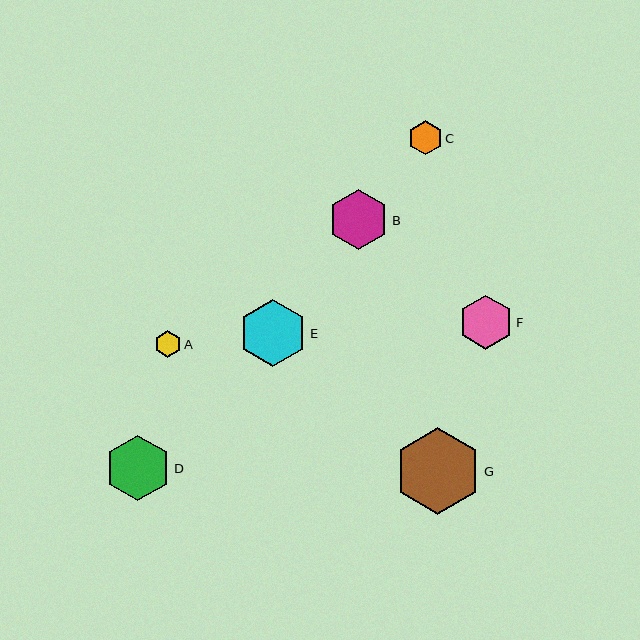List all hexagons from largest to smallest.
From largest to smallest: G, E, D, B, F, C, A.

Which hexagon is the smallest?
Hexagon A is the smallest with a size of approximately 27 pixels.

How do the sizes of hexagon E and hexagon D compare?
Hexagon E and hexagon D are approximately the same size.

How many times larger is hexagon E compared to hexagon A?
Hexagon E is approximately 2.5 times the size of hexagon A.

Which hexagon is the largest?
Hexagon G is the largest with a size of approximately 86 pixels.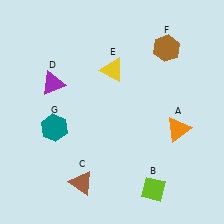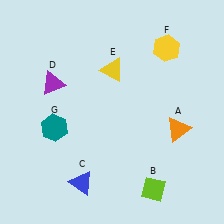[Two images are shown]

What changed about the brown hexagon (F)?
In Image 1, F is brown. In Image 2, it changed to yellow.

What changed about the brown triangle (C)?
In Image 1, C is brown. In Image 2, it changed to blue.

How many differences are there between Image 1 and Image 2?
There are 2 differences between the two images.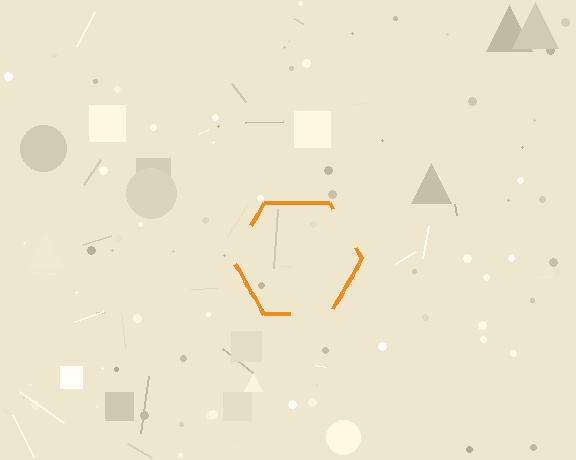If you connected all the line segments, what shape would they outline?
They would outline a hexagon.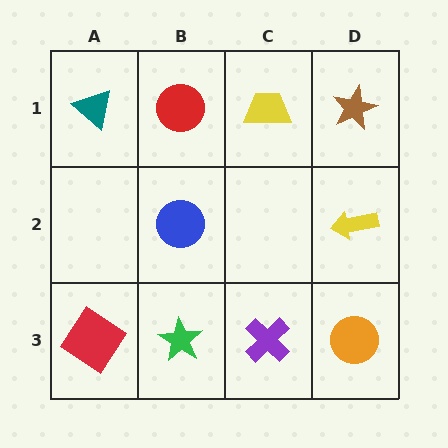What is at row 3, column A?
A red diamond.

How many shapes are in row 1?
4 shapes.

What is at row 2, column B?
A blue circle.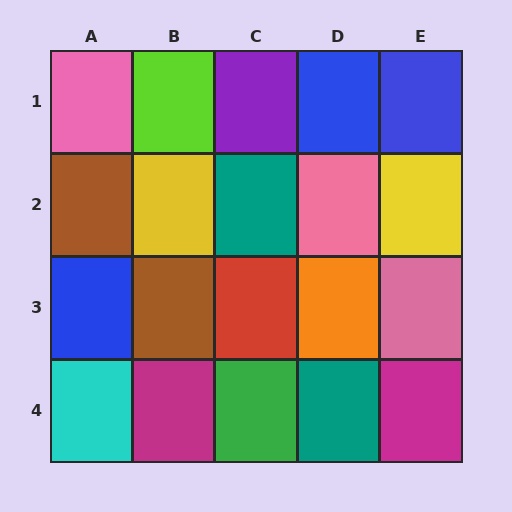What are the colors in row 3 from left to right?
Blue, brown, red, orange, pink.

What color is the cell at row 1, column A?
Pink.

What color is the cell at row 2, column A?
Brown.